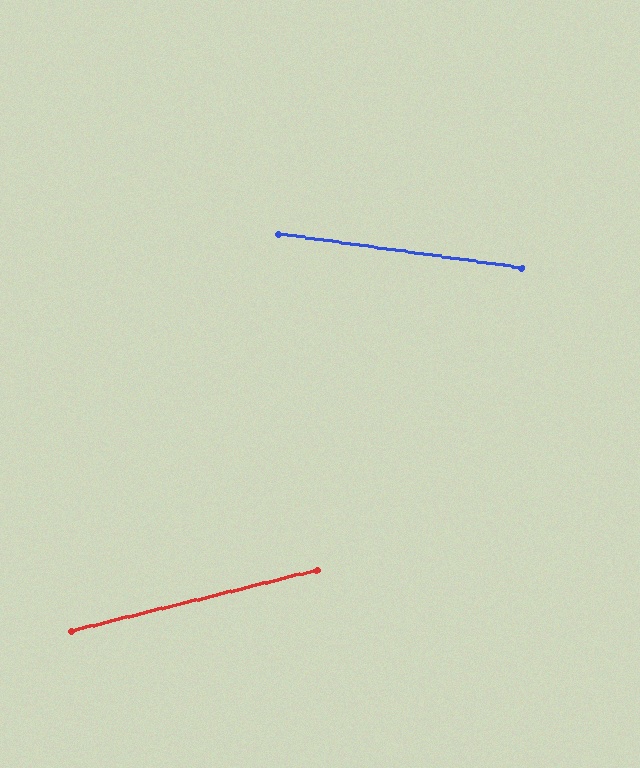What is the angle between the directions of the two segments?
Approximately 22 degrees.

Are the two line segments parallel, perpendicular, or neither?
Neither parallel nor perpendicular — they differ by about 22°.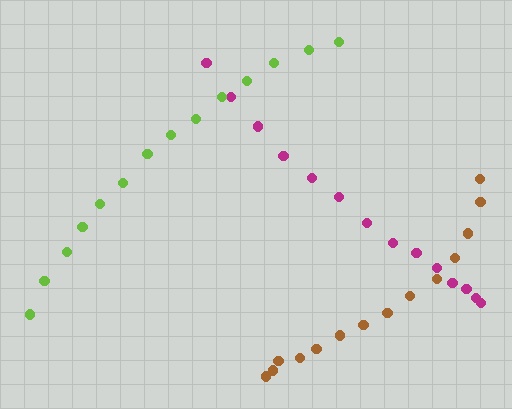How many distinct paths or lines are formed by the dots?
There are 3 distinct paths.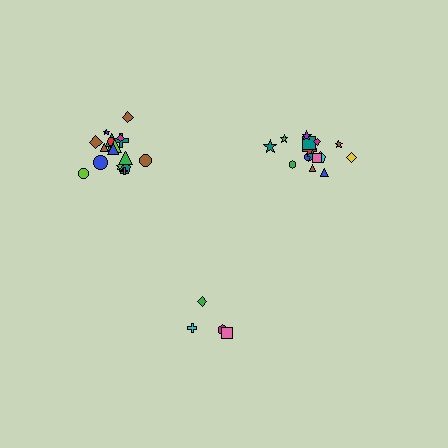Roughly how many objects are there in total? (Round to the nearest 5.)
Roughly 35 objects in total.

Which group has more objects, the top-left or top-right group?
The top-left group.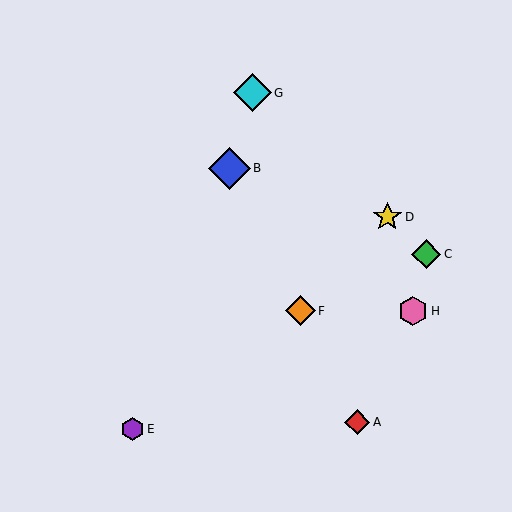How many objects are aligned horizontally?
2 objects (F, H) are aligned horizontally.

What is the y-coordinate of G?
Object G is at y≈93.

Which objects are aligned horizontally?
Objects F, H are aligned horizontally.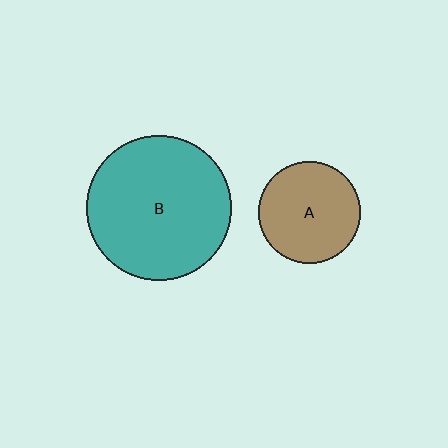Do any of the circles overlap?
No, none of the circles overlap.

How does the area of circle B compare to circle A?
Approximately 2.0 times.